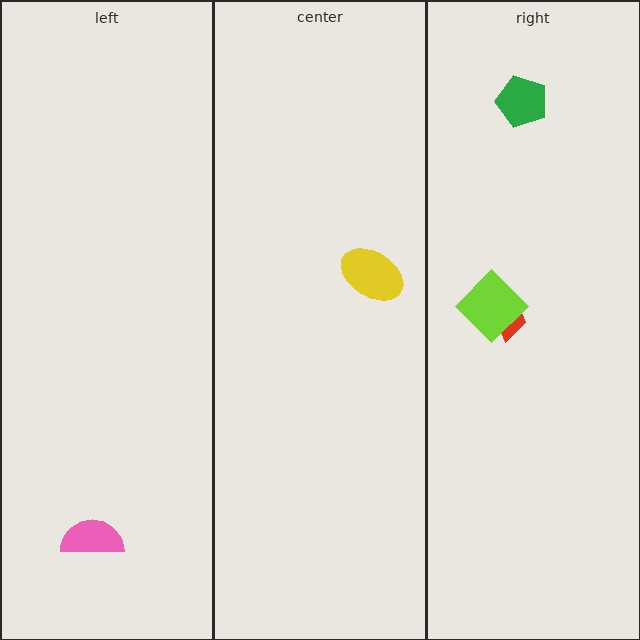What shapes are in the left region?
The pink semicircle.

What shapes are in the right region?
The red trapezoid, the green pentagon, the lime diamond.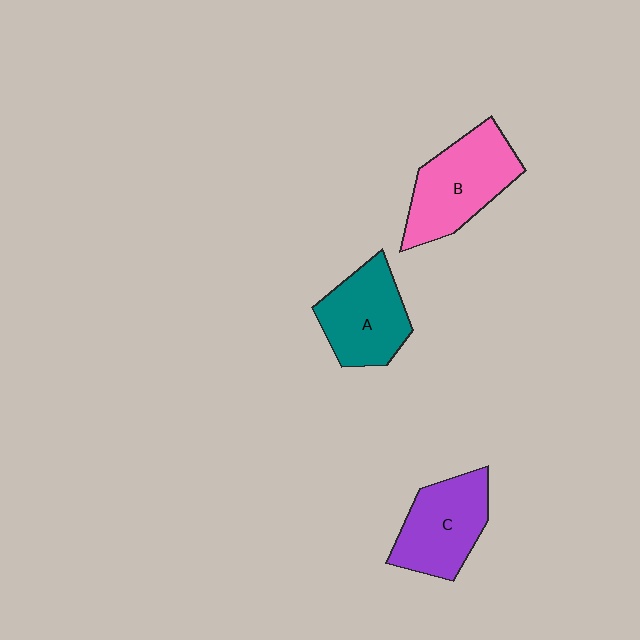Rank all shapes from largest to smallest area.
From largest to smallest: B (pink), C (purple), A (teal).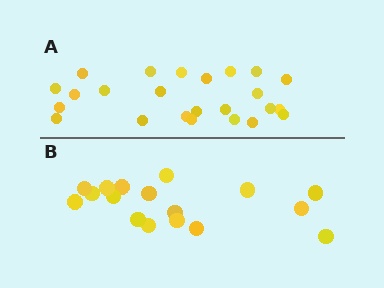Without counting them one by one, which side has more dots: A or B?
Region A (the top region) has more dots.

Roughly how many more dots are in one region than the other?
Region A has roughly 8 or so more dots than region B.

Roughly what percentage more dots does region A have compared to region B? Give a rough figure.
About 40% more.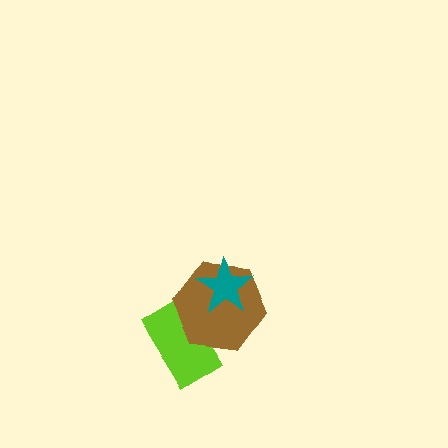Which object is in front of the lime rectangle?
The brown hexagon is in front of the lime rectangle.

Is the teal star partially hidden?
No, no other shape covers it.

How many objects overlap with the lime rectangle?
1 object overlaps with the lime rectangle.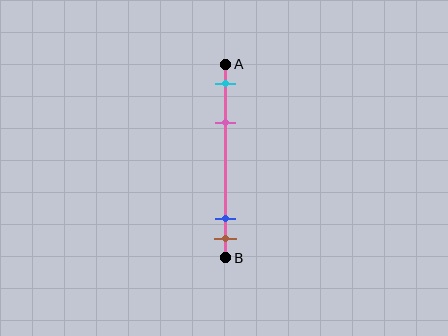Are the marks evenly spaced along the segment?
No, the marks are not evenly spaced.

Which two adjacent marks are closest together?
The blue and brown marks are the closest adjacent pair.